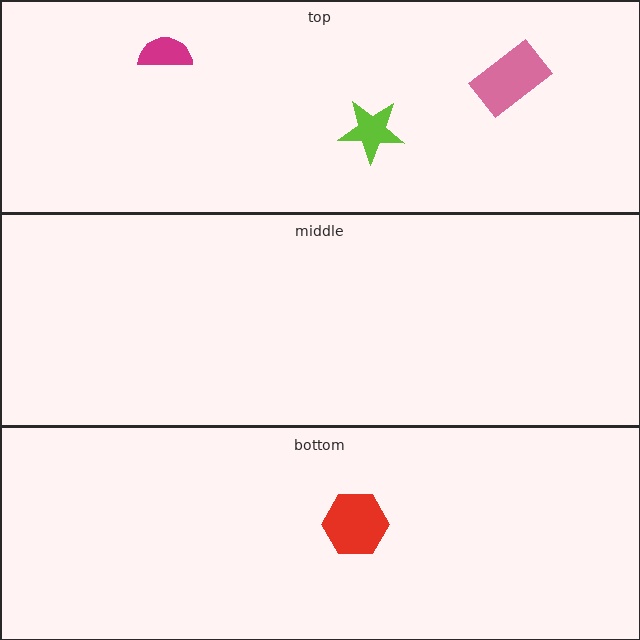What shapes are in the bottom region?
The red hexagon.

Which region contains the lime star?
The top region.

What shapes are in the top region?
The magenta semicircle, the lime star, the pink rectangle.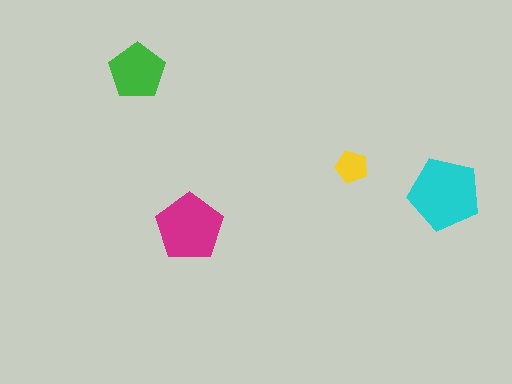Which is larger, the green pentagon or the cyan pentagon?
The cyan one.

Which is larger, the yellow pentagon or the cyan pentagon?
The cyan one.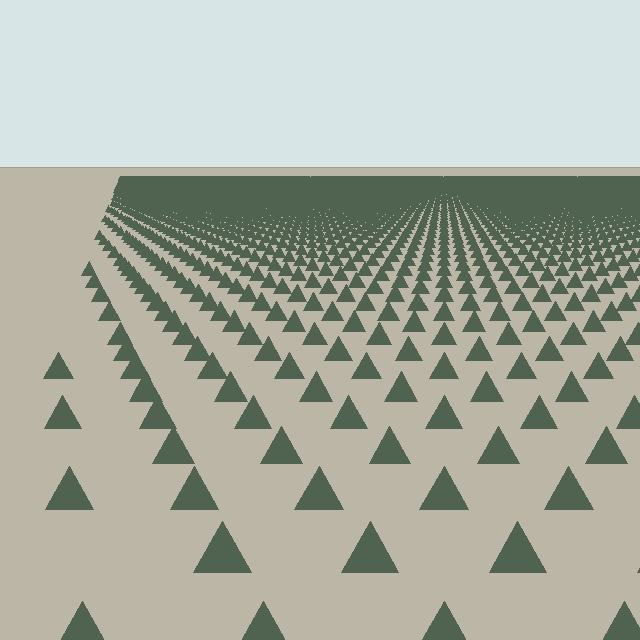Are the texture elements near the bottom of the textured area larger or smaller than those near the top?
Larger. Near the bottom, elements are closer to the viewer and appear at a bigger on-screen size.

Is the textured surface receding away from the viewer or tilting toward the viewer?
The surface is receding away from the viewer. Texture elements get smaller and denser toward the top.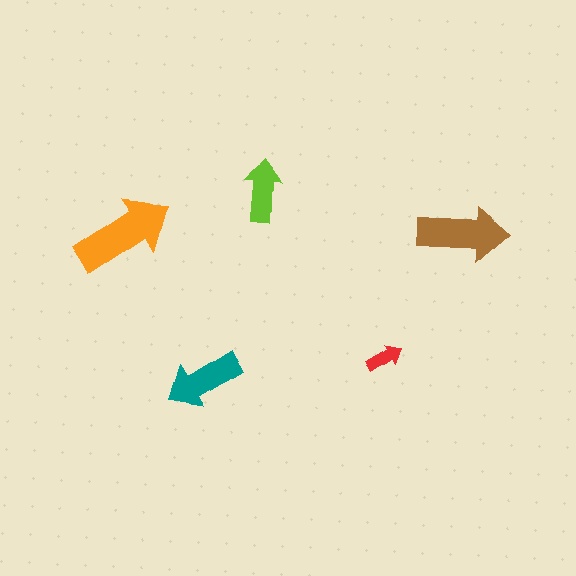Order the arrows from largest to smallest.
the orange one, the brown one, the teal one, the lime one, the red one.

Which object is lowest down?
The teal arrow is bottommost.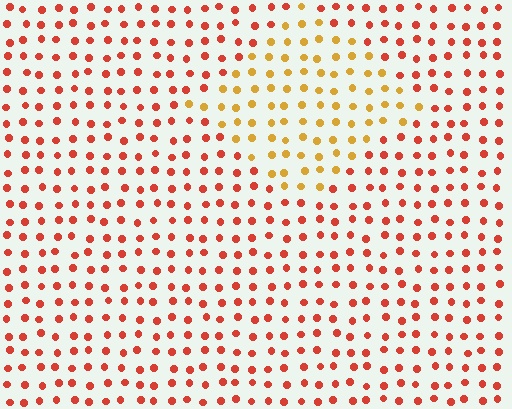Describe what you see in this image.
The image is filled with small red elements in a uniform arrangement. A diamond-shaped region is visible where the elements are tinted to a slightly different hue, forming a subtle color boundary.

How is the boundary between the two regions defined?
The boundary is defined purely by a slight shift in hue (about 38 degrees). Spacing, size, and orientation are identical on both sides.